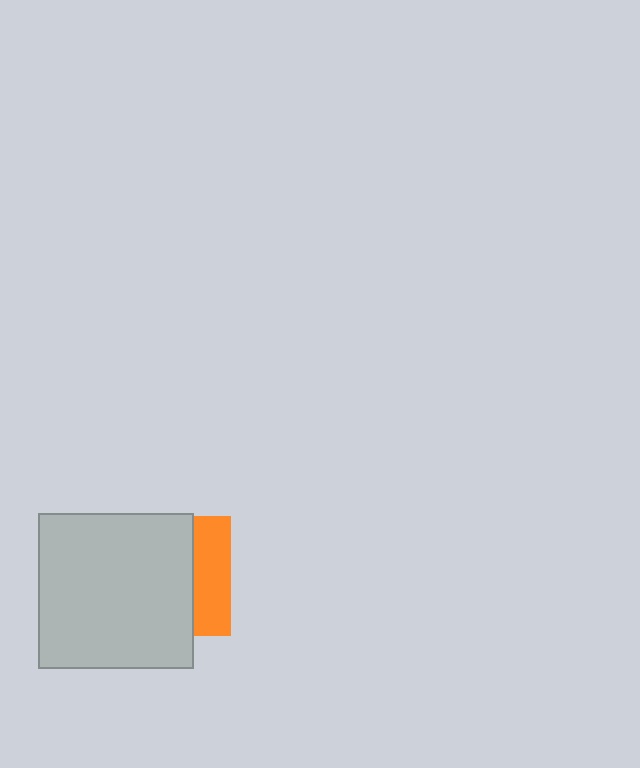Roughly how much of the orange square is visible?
A small part of it is visible (roughly 31%).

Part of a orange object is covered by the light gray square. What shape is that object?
It is a square.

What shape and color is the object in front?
The object in front is a light gray square.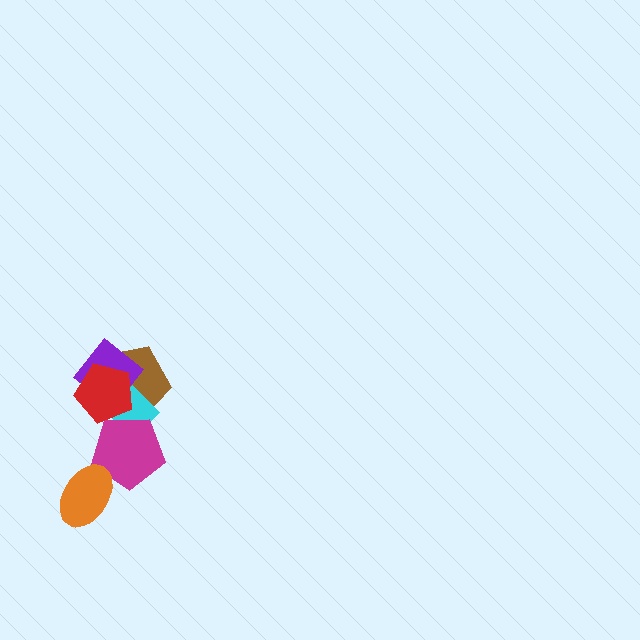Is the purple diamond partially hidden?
Yes, it is partially covered by another shape.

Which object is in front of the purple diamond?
The red pentagon is in front of the purple diamond.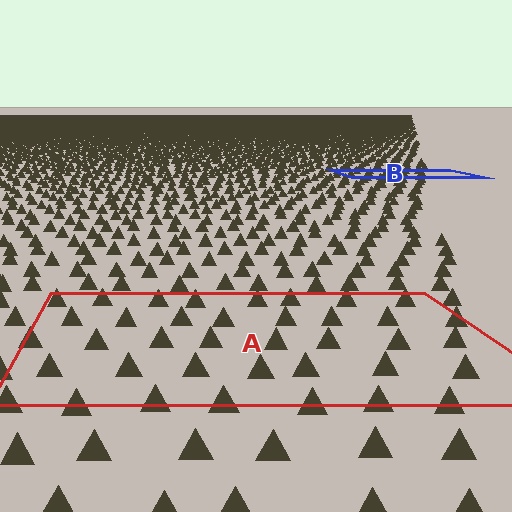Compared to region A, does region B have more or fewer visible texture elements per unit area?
Region B has more texture elements per unit area — they are packed more densely because it is farther away.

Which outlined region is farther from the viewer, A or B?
Region B is farther from the viewer — the texture elements inside it appear smaller and more densely packed.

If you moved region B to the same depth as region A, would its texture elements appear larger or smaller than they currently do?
They would appear larger. At a closer depth, the same texture elements are projected at a bigger on-screen size.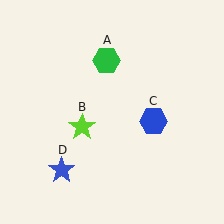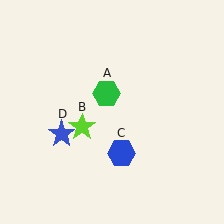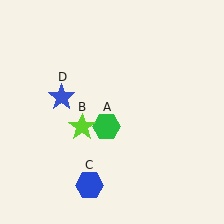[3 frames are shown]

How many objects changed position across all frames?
3 objects changed position: green hexagon (object A), blue hexagon (object C), blue star (object D).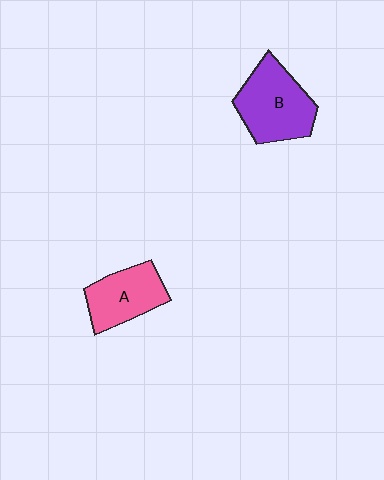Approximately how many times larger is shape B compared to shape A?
Approximately 1.3 times.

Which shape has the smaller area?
Shape A (pink).